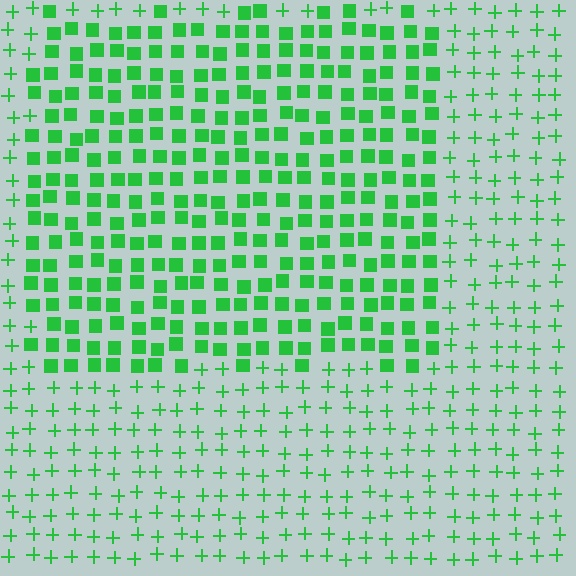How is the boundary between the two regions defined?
The boundary is defined by a change in element shape: squares inside vs. plus signs outside. All elements share the same color and spacing.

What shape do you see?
I see a rectangle.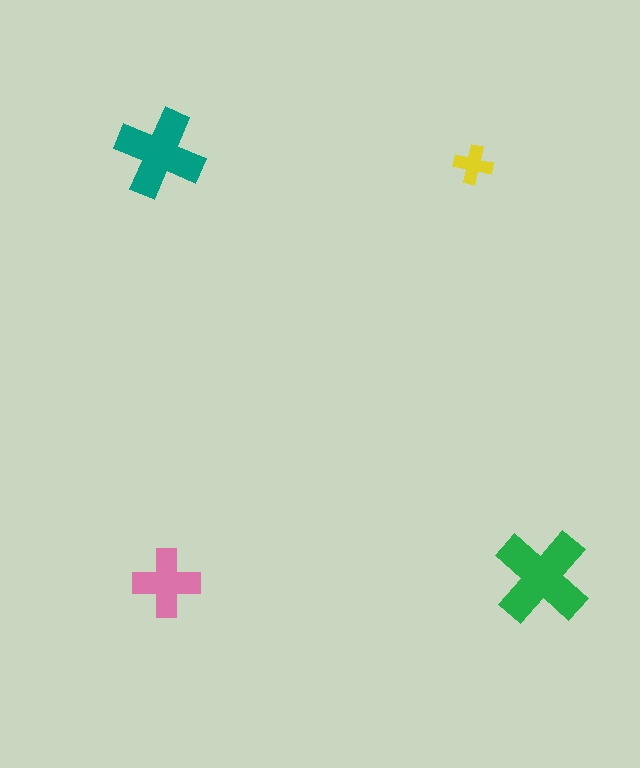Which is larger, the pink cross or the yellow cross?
The pink one.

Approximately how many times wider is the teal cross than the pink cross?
About 1.5 times wider.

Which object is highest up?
The teal cross is topmost.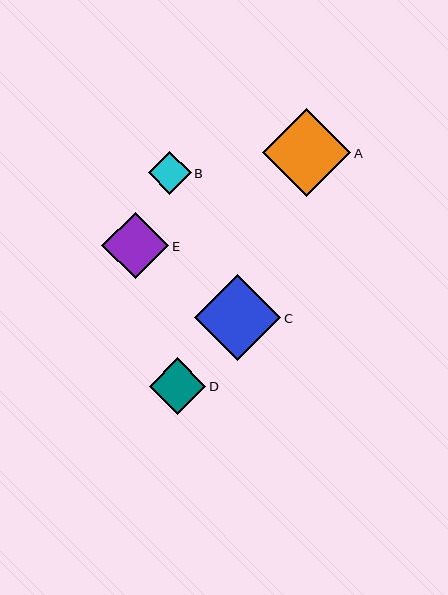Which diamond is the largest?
Diamond A is the largest with a size of approximately 88 pixels.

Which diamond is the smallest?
Diamond B is the smallest with a size of approximately 43 pixels.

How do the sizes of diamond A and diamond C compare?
Diamond A and diamond C are approximately the same size.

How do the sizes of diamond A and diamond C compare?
Diamond A and diamond C are approximately the same size.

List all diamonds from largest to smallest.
From largest to smallest: A, C, E, D, B.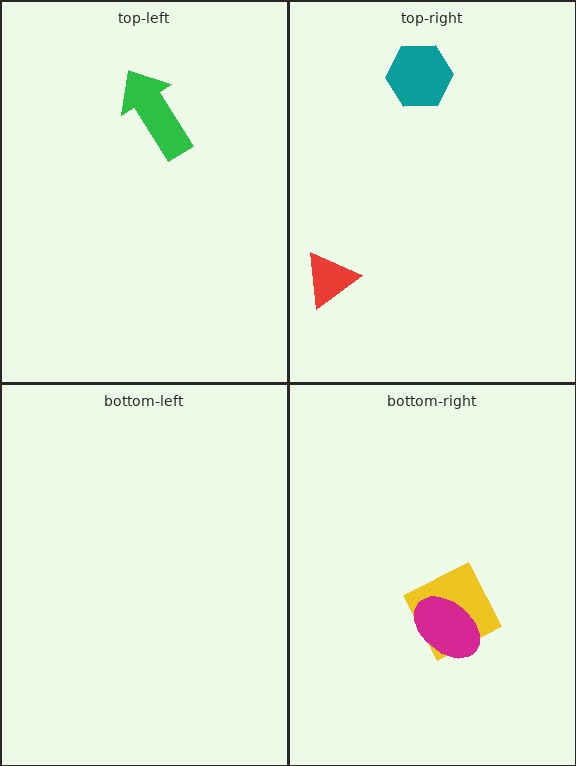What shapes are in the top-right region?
The red triangle, the teal hexagon.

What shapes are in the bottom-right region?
The yellow square, the magenta ellipse.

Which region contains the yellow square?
The bottom-right region.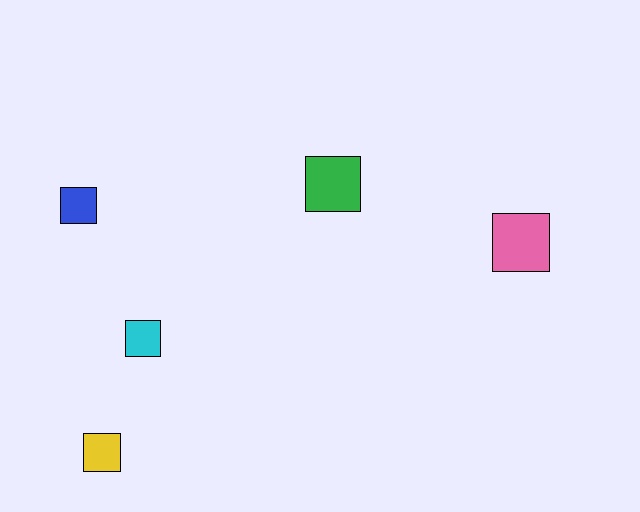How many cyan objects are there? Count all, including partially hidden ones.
There is 1 cyan object.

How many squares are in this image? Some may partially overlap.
There are 5 squares.